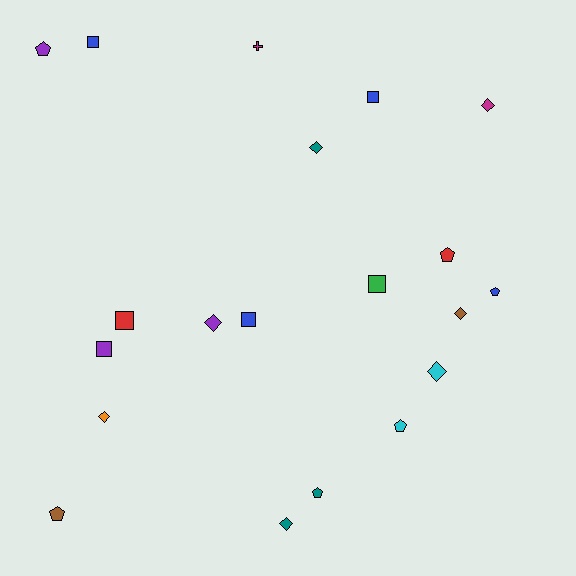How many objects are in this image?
There are 20 objects.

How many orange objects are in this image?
There is 1 orange object.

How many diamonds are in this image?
There are 7 diamonds.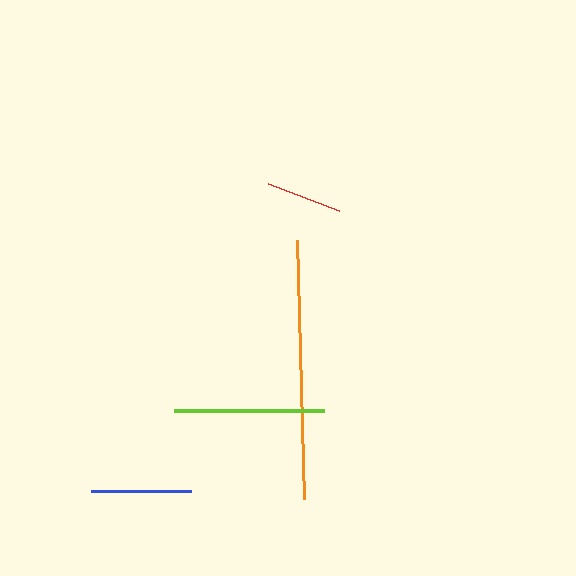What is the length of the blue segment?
The blue segment is approximately 100 pixels long.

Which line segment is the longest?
The orange line is the longest at approximately 259 pixels.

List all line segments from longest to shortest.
From longest to shortest: orange, lime, blue, red.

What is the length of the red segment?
The red segment is approximately 76 pixels long.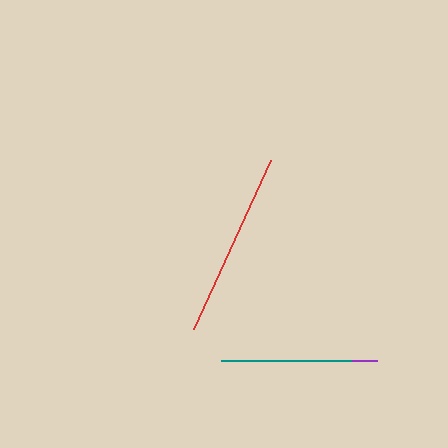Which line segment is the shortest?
The purple line is the shortest at approximately 127 pixels.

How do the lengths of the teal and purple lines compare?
The teal and purple lines are approximately the same length.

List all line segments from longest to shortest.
From longest to shortest: red, teal, purple.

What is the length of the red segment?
The red segment is approximately 186 pixels long.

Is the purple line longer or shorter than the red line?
The red line is longer than the purple line.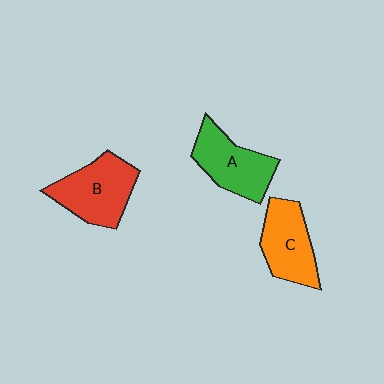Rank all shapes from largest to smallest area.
From largest to smallest: B (red), A (green), C (orange).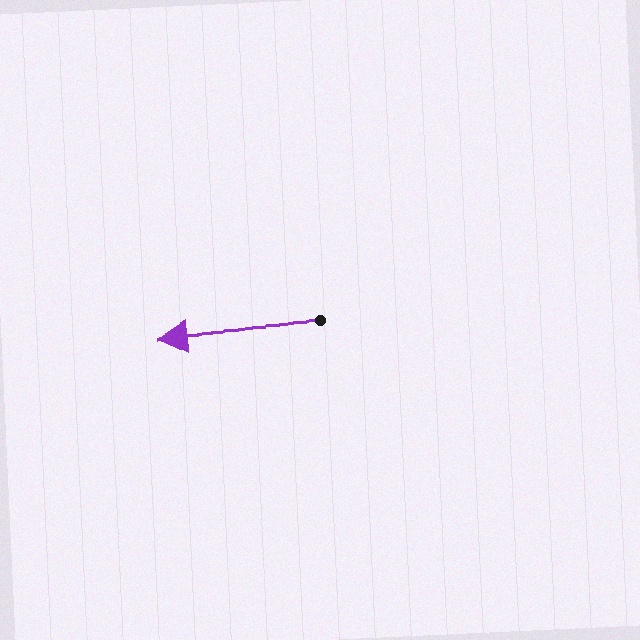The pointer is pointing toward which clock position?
Roughly 9 o'clock.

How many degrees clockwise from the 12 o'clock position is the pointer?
Approximately 266 degrees.